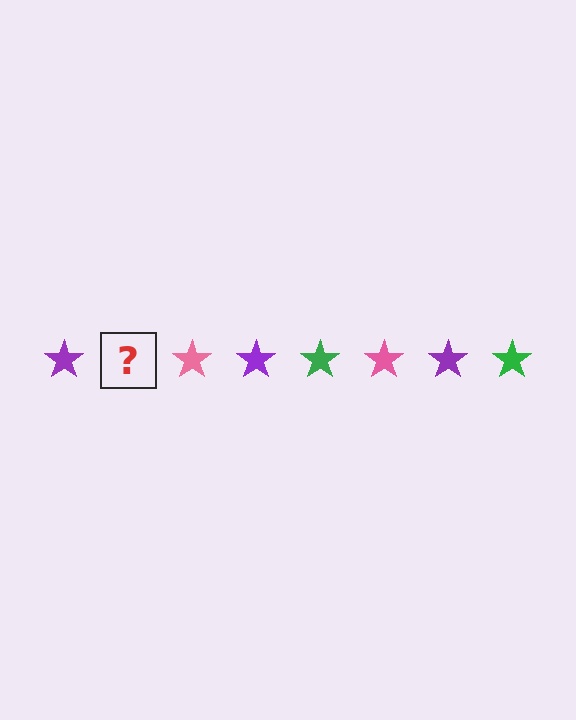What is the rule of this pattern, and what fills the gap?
The rule is that the pattern cycles through purple, green, pink stars. The gap should be filled with a green star.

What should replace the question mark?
The question mark should be replaced with a green star.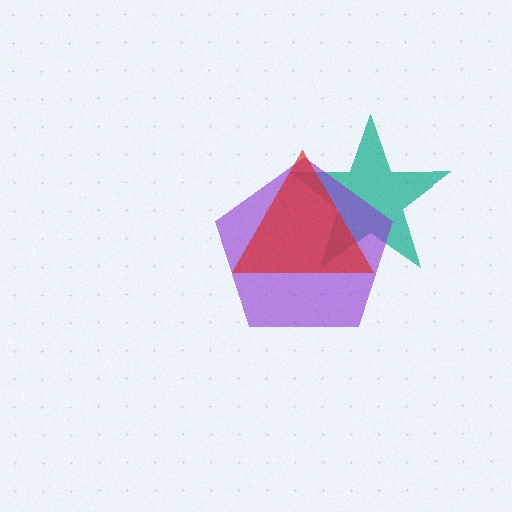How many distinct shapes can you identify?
There are 3 distinct shapes: a teal star, a purple pentagon, a red triangle.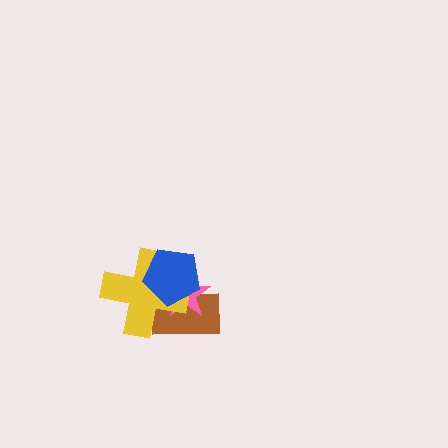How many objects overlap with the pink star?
3 objects overlap with the pink star.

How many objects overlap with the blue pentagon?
3 objects overlap with the blue pentagon.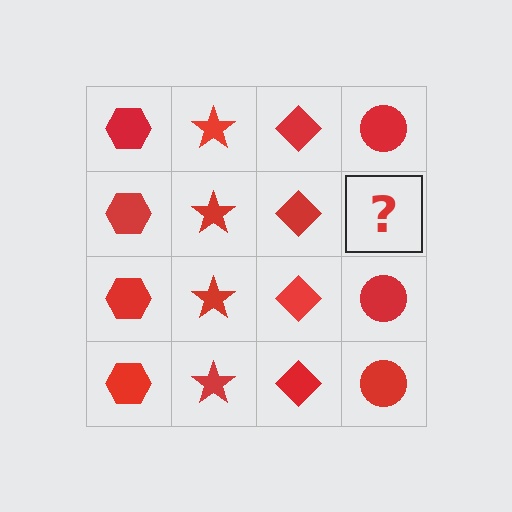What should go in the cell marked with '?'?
The missing cell should contain a red circle.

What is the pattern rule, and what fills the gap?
The rule is that each column has a consistent shape. The gap should be filled with a red circle.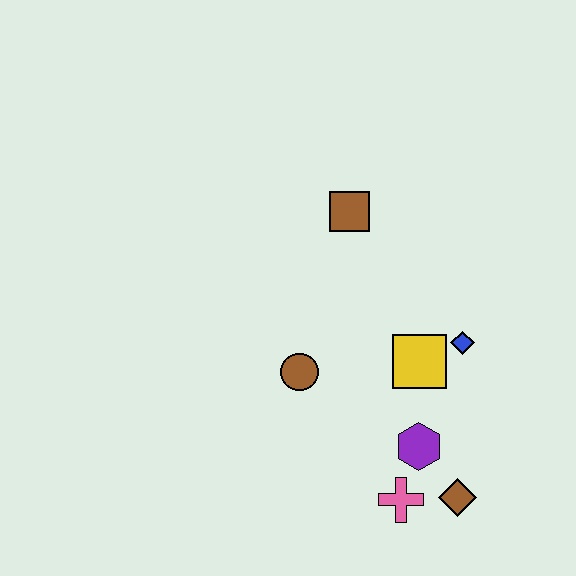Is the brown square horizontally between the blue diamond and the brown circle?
Yes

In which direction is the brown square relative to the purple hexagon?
The brown square is above the purple hexagon.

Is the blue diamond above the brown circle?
Yes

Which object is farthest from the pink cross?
The brown square is farthest from the pink cross.